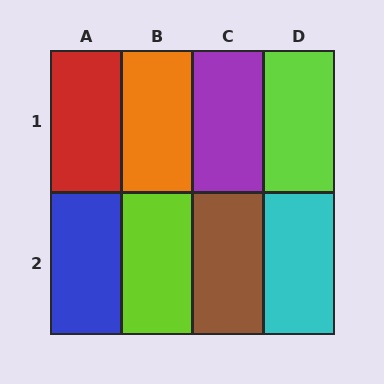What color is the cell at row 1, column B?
Orange.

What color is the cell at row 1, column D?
Lime.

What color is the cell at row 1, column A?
Red.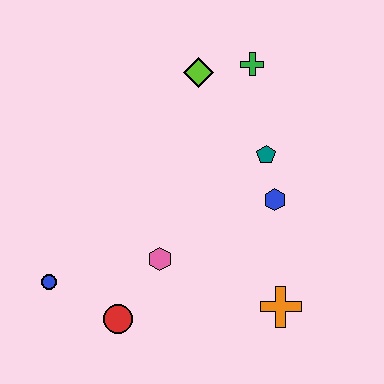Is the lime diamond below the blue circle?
No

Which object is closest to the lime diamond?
The green cross is closest to the lime diamond.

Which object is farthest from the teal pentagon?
The blue circle is farthest from the teal pentagon.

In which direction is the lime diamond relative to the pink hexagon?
The lime diamond is above the pink hexagon.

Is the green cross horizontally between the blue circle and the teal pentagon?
Yes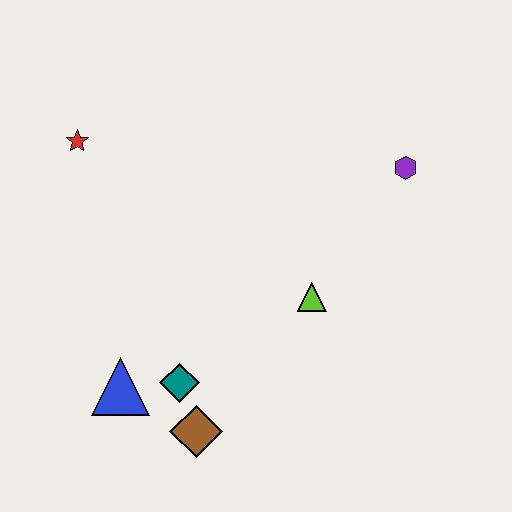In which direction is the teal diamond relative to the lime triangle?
The teal diamond is to the left of the lime triangle.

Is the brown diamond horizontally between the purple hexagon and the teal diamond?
Yes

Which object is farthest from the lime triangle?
The red star is farthest from the lime triangle.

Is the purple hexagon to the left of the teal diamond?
No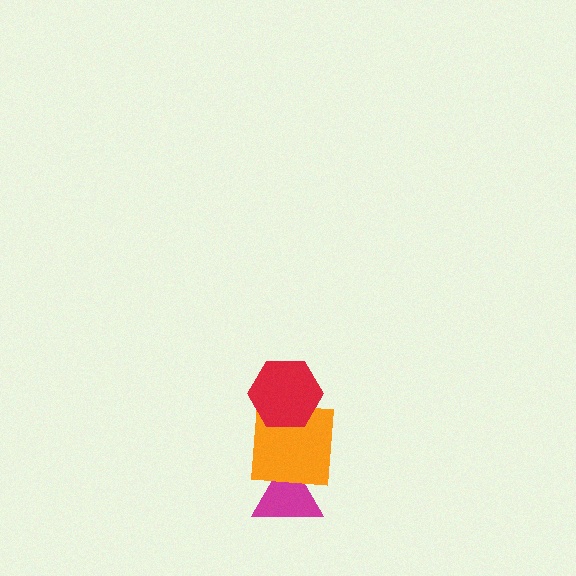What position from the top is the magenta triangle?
The magenta triangle is 3rd from the top.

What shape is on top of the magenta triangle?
The orange square is on top of the magenta triangle.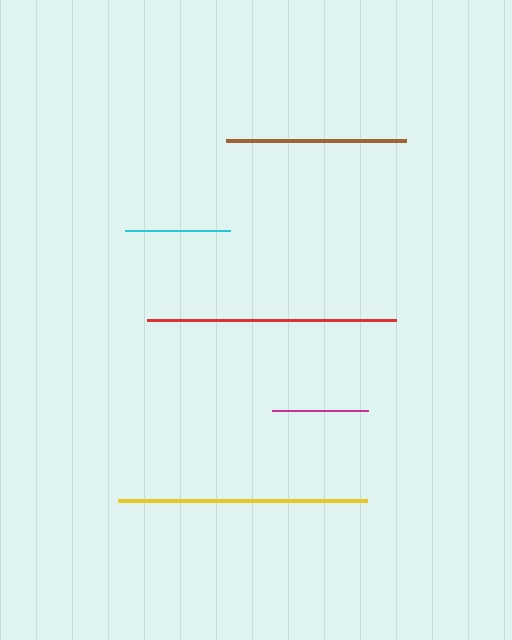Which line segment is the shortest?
The magenta line is the shortest at approximately 96 pixels.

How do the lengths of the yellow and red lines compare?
The yellow and red lines are approximately the same length.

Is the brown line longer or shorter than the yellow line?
The yellow line is longer than the brown line.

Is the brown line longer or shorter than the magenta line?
The brown line is longer than the magenta line.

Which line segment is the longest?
The yellow line is the longest at approximately 249 pixels.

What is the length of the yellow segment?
The yellow segment is approximately 249 pixels long.